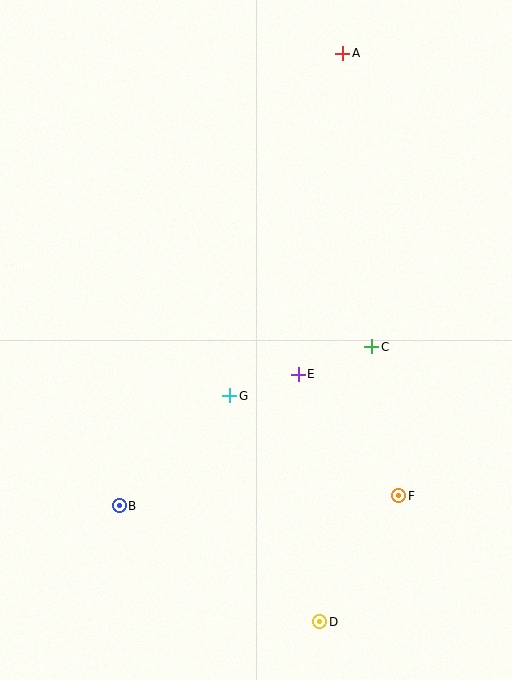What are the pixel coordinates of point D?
Point D is at (320, 622).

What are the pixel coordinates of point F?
Point F is at (399, 496).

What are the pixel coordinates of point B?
Point B is at (119, 506).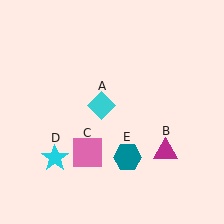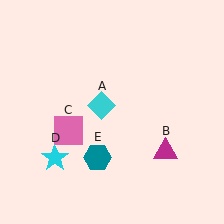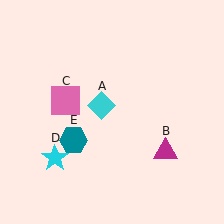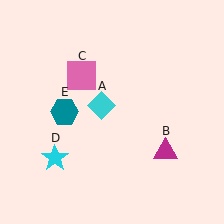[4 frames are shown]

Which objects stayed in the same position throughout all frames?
Cyan diamond (object A) and magenta triangle (object B) and cyan star (object D) remained stationary.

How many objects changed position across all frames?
2 objects changed position: pink square (object C), teal hexagon (object E).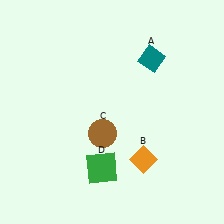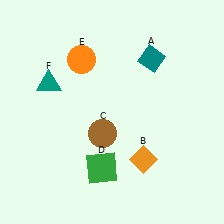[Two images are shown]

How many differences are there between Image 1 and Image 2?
There are 2 differences between the two images.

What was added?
An orange circle (E), a teal triangle (F) were added in Image 2.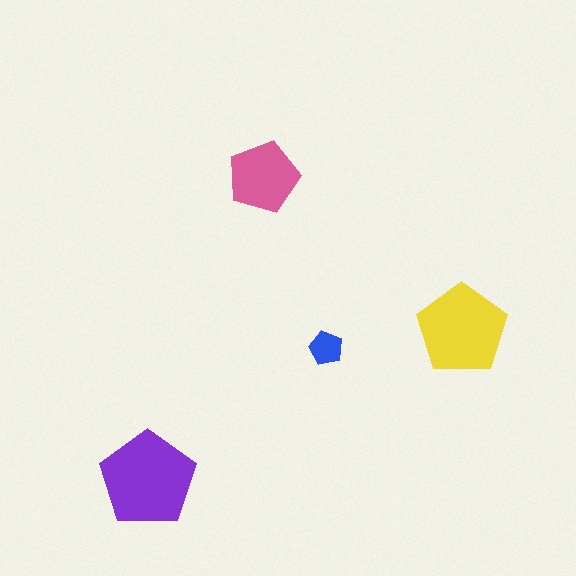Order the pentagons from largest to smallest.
the purple one, the yellow one, the pink one, the blue one.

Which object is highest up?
The pink pentagon is topmost.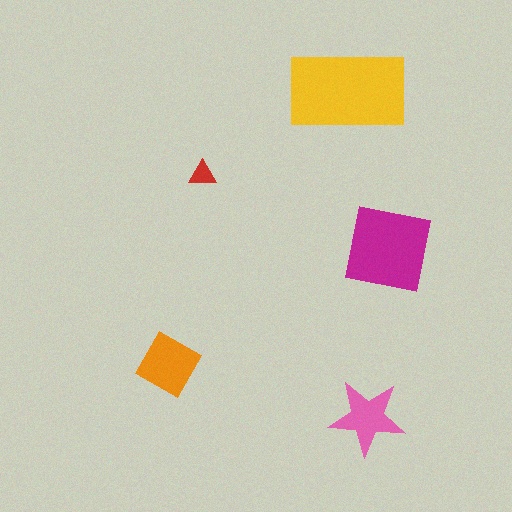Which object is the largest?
The yellow rectangle.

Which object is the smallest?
The red triangle.